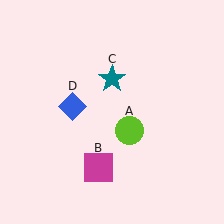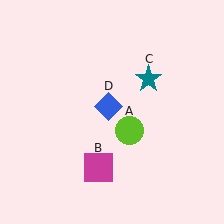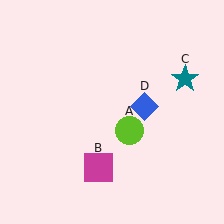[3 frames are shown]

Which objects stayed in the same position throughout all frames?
Lime circle (object A) and magenta square (object B) remained stationary.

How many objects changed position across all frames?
2 objects changed position: teal star (object C), blue diamond (object D).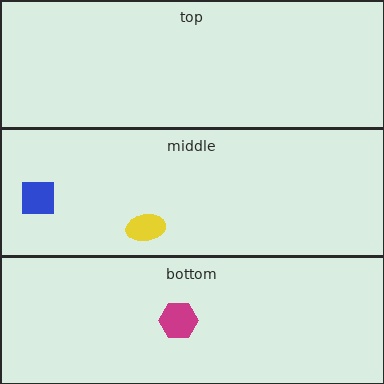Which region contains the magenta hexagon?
The bottom region.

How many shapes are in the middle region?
2.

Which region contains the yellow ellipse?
The middle region.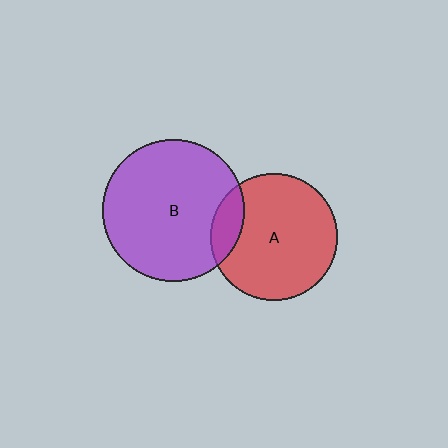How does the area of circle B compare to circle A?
Approximately 1.3 times.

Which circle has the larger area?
Circle B (purple).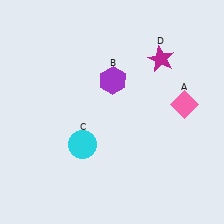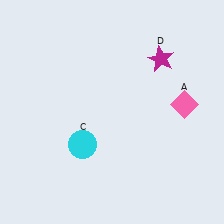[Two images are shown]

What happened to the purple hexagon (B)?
The purple hexagon (B) was removed in Image 2. It was in the top-right area of Image 1.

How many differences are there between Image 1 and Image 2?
There is 1 difference between the two images.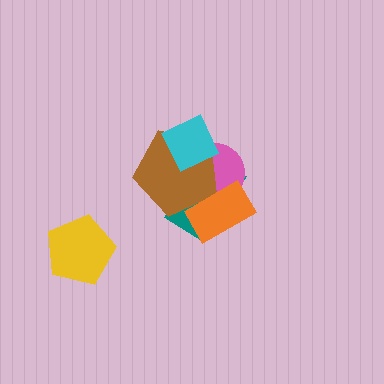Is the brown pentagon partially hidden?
Yes, it is partially covered by another shape.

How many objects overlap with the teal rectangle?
4 objects overlap with the teal rectangle.